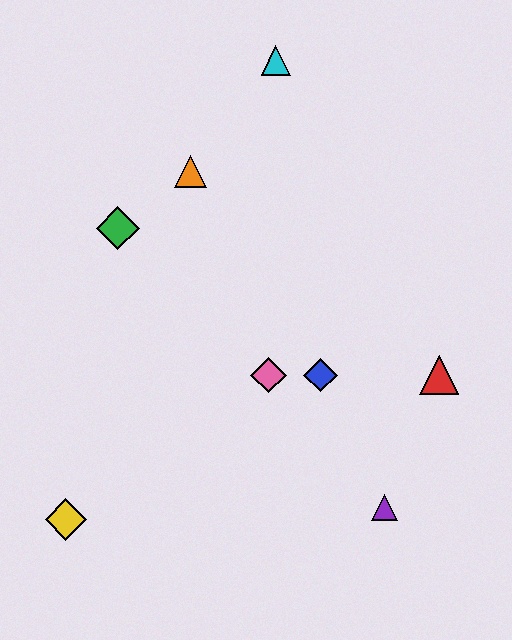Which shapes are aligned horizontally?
The red triangle, the blue diamond, the pink diamond are aligned horizontally.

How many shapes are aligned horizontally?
3 shapes (the red triangle, the blue diamond, the pink diamond) are aligned horizontally.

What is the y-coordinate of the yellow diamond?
The yellow diamond is at y≈520.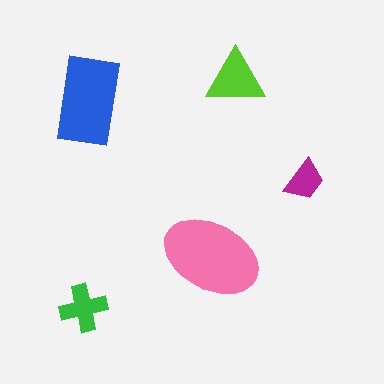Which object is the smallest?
The magenta trapezoid.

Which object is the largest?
The pink ellipse.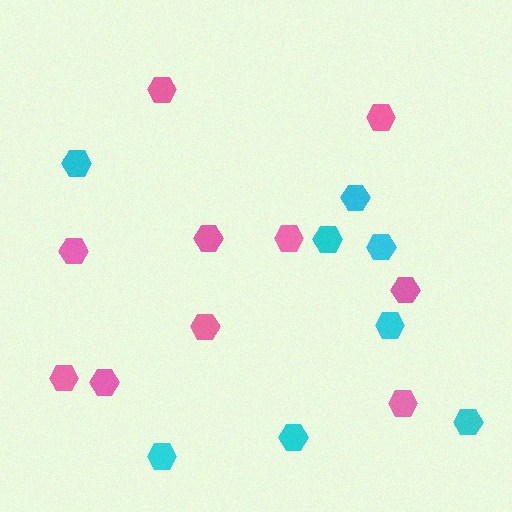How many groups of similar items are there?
There are 2 groups: one group of cyan hexagons (8) and one group of pink hexagons (10).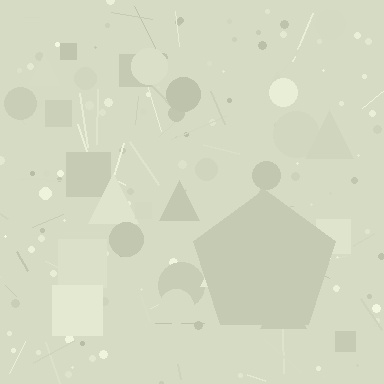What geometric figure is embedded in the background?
A pentagon is embedded in the background.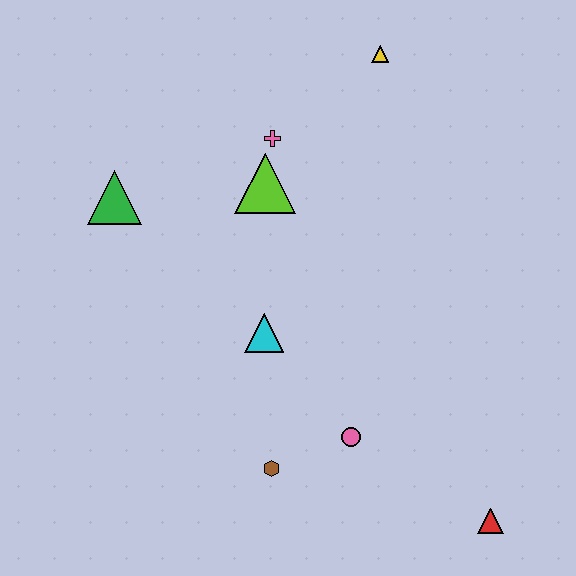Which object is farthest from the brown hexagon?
The yellow triangle is farthest from the brown hexagon.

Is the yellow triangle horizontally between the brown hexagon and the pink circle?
No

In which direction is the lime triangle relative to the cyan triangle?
The lime triangle is above the cyan triangle.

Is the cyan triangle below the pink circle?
No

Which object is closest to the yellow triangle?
The pink cross is closest to the yellow triangle.